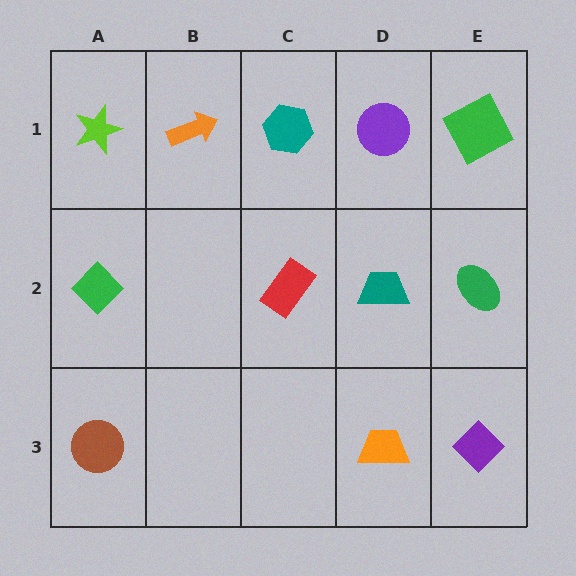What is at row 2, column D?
A teal trapezoid.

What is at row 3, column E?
A purple diamond.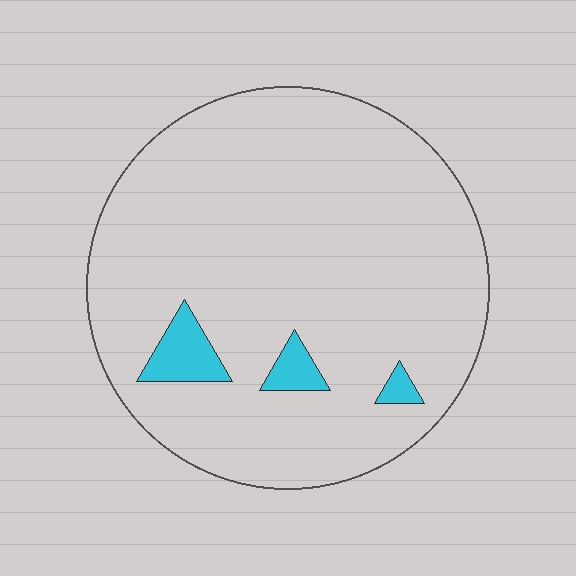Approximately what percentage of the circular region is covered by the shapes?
Approximately 5%.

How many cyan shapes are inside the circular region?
3.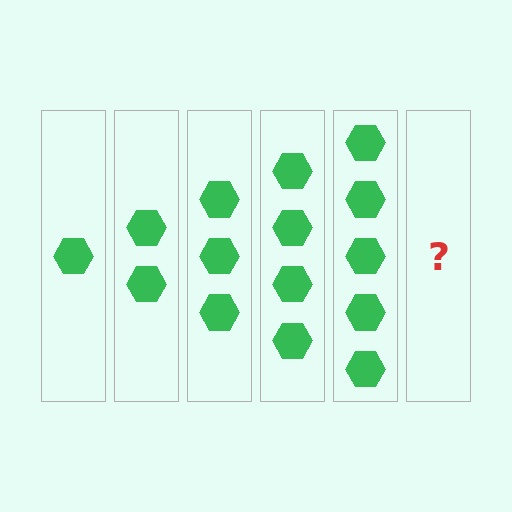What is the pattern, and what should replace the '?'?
The pattern is that each step adds one more hexagon. The '?' should be 6 hexagons.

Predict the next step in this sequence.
The next step is 6 hexagons.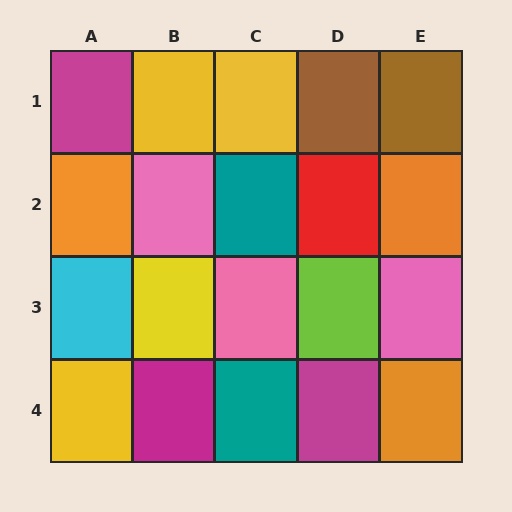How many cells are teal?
2 cells are teal.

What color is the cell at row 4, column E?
Orange.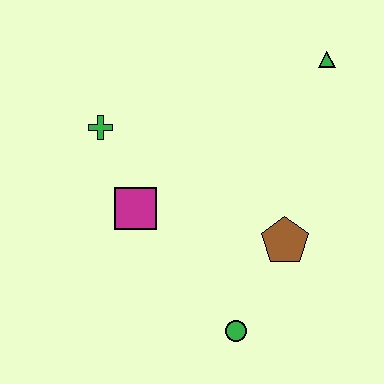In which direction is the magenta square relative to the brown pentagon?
The magenta square is to the left of the brown pentagon.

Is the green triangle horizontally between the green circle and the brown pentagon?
No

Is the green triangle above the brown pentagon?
Yes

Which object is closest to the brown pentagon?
The green circle is closest to the brown pentagon.